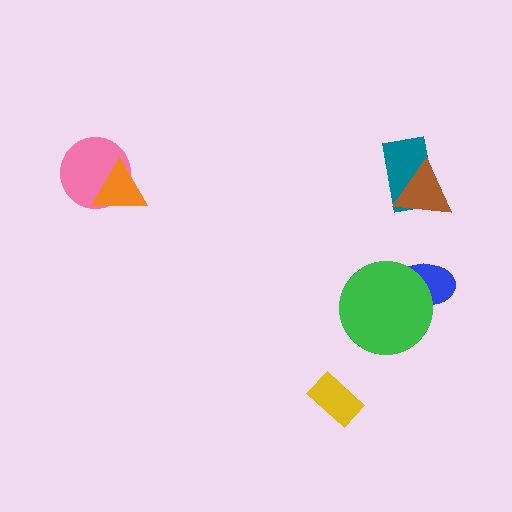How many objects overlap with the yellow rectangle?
0 objects overlap with the yellow rectangle.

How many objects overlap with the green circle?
1 object overlaps with the green circle.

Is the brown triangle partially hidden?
No, no other shape covers it.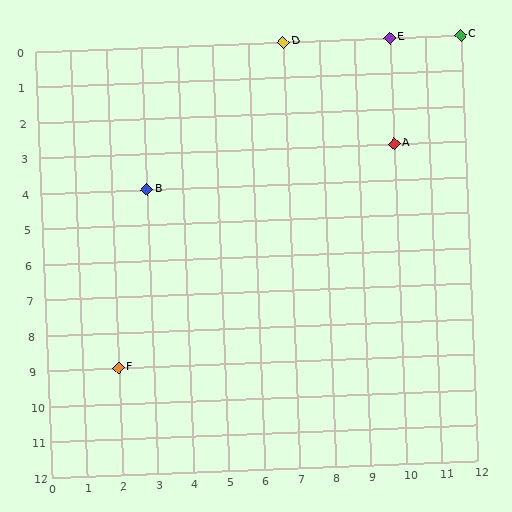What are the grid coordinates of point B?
Point B is at grid coordinates (3, 4).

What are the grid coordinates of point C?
Point C is at grid coordinates (12, 0).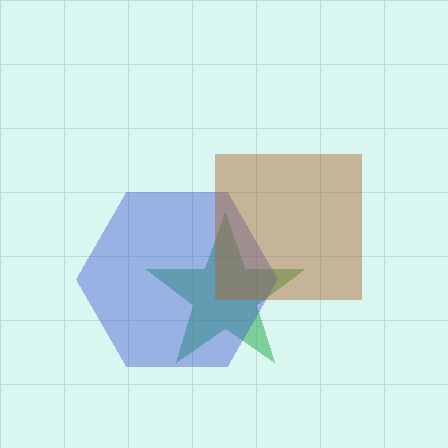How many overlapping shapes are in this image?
There are 3 overlapping shapes in the image.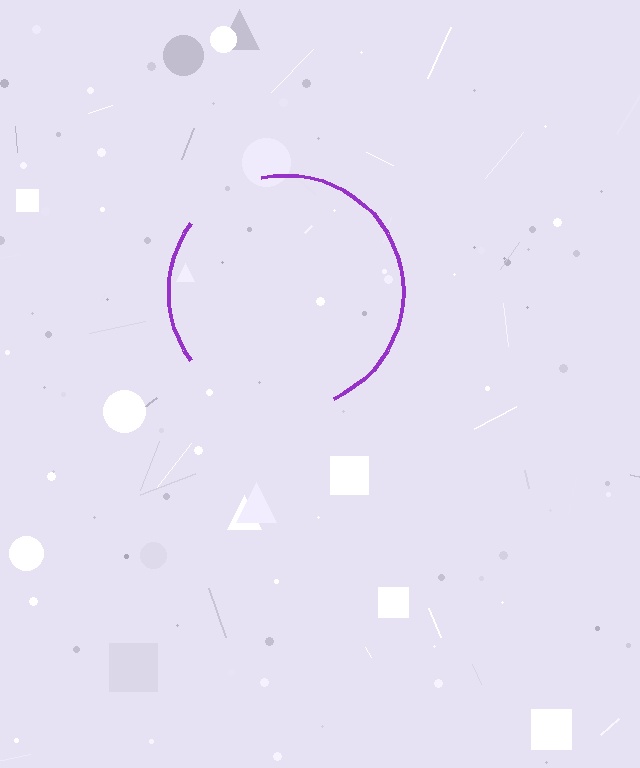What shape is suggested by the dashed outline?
The dashed outline suggests a circle.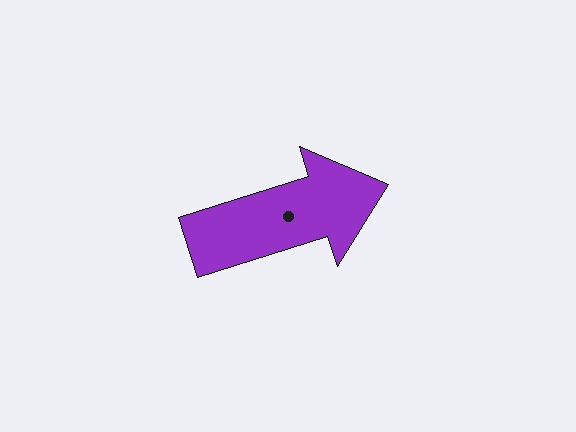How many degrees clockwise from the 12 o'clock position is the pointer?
Approximately 72 degrees.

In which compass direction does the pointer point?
East.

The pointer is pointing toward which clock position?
Roughly 2 o'clock.